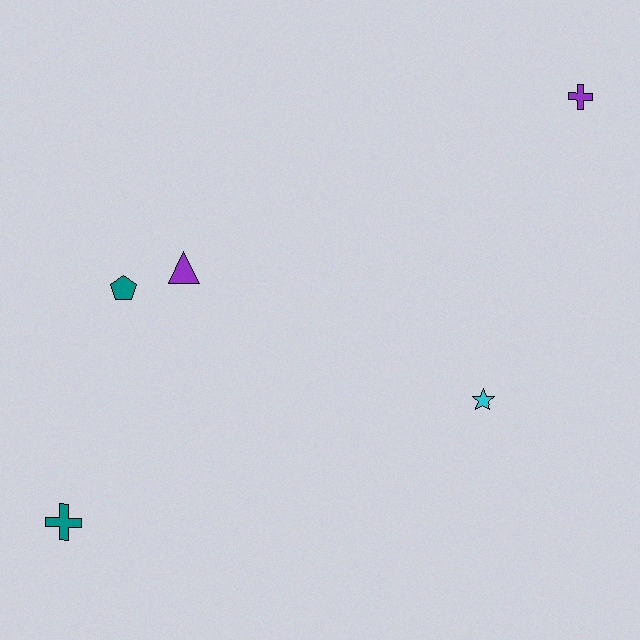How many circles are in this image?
There are no circles.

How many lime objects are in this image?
There are no lime objects.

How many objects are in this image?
There are 5 objects.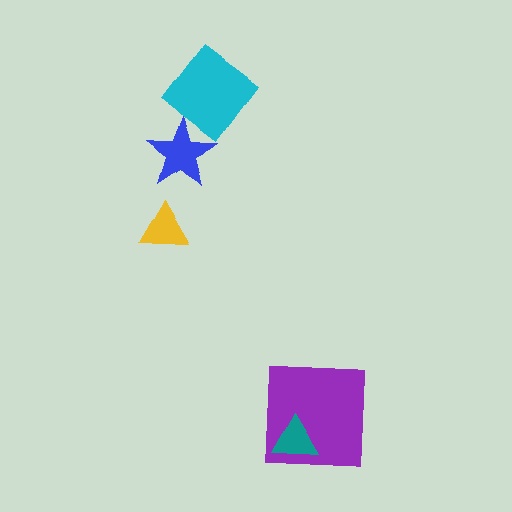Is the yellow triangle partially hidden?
No, no other shape covers it.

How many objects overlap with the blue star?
0 objects overlap with the blue star.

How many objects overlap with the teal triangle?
1 object overlaps with the teal triangle.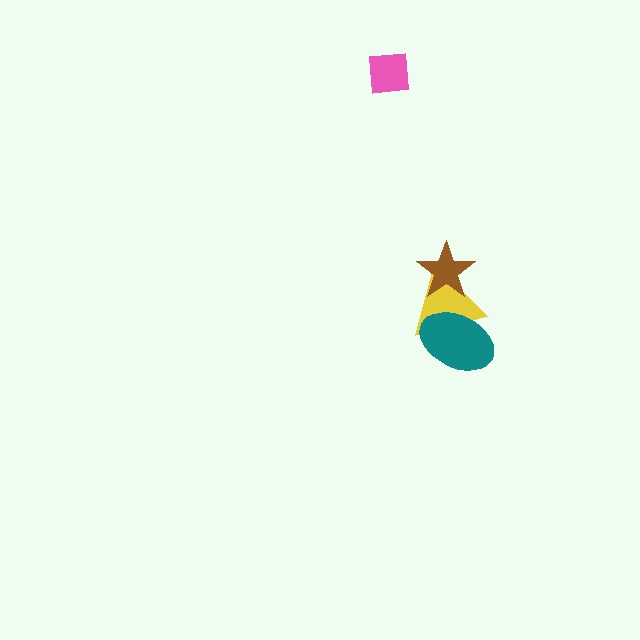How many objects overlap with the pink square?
0 objects overlap with the pink square.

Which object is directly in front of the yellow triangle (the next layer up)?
The brown star is directly in front of the yellow triangle.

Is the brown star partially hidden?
No, no other shape covers it.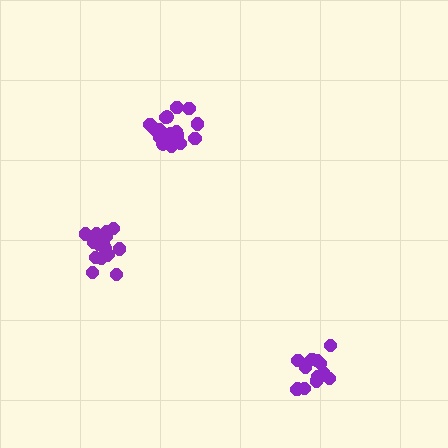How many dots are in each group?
Group 1: 17 dots, Group 2: 17 dots, Group 3: 14 dots (48 total).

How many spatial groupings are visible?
There are 3 spatial groupings.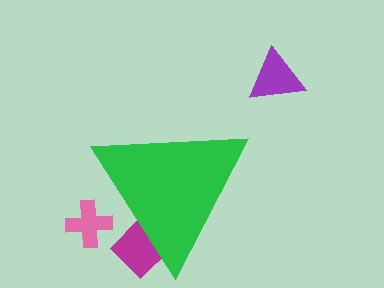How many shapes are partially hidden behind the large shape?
2 shapes are partially hidden.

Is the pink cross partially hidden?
Yes, the pink cross is partially hidden behind the green triangle.